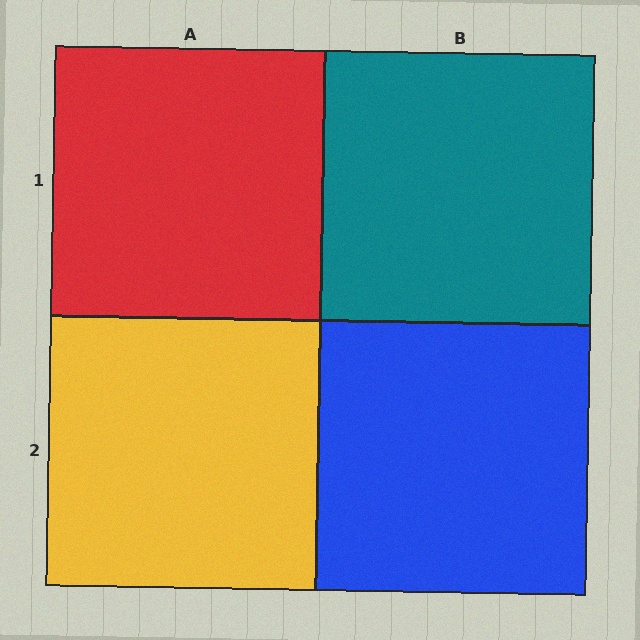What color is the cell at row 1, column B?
Teal.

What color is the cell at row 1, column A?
Red.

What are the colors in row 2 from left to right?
Yellow, blue.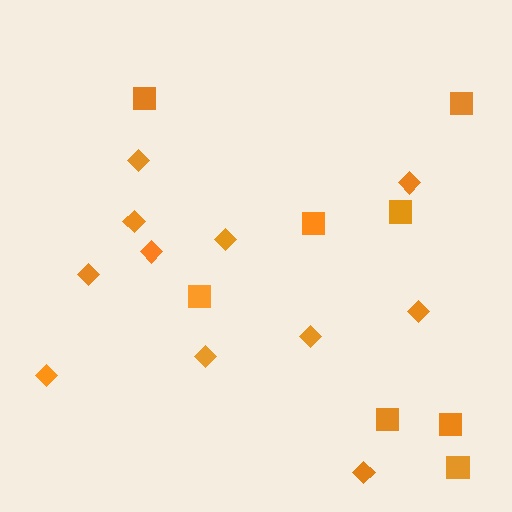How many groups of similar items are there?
There are 2 groups: one group of diamonds (11) and one group of squares (8).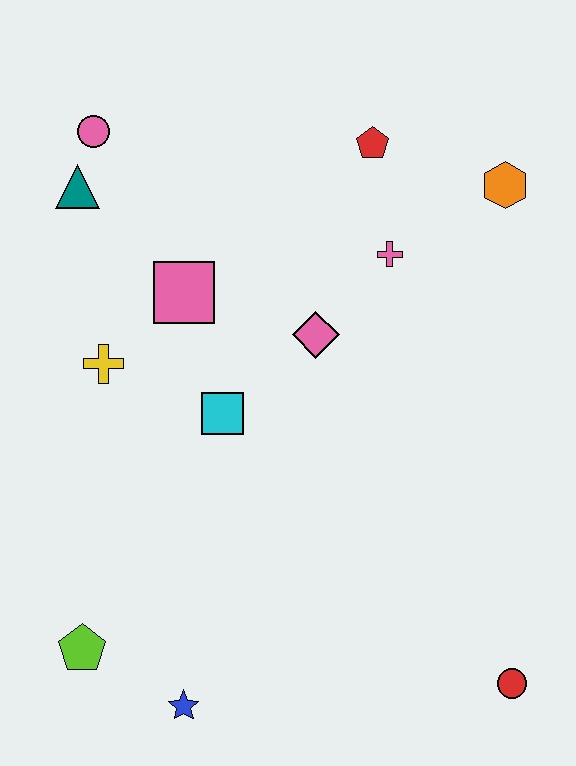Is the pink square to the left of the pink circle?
No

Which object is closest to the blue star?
The lime pentagon is closest to the blue star.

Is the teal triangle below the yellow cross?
No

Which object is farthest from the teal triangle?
The red circle is farthest from the teal triangle.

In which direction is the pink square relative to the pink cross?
The pink square is to the left of the pink cross.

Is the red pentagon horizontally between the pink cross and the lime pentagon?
Yes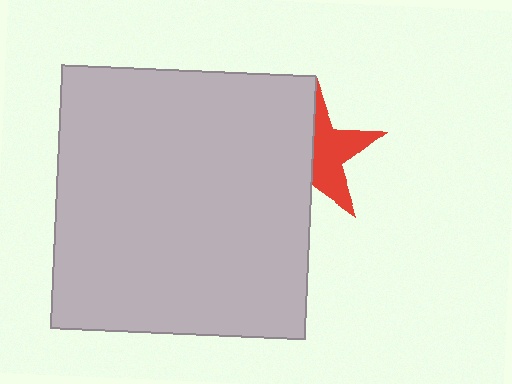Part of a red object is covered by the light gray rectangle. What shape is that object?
It is a star.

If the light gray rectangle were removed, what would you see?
You would see the complete red star.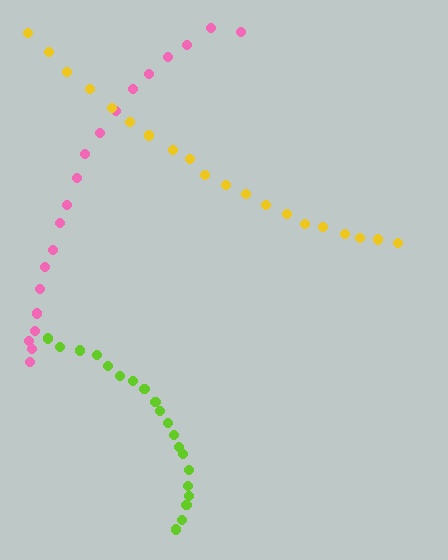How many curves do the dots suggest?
There are 3 distinct paths.